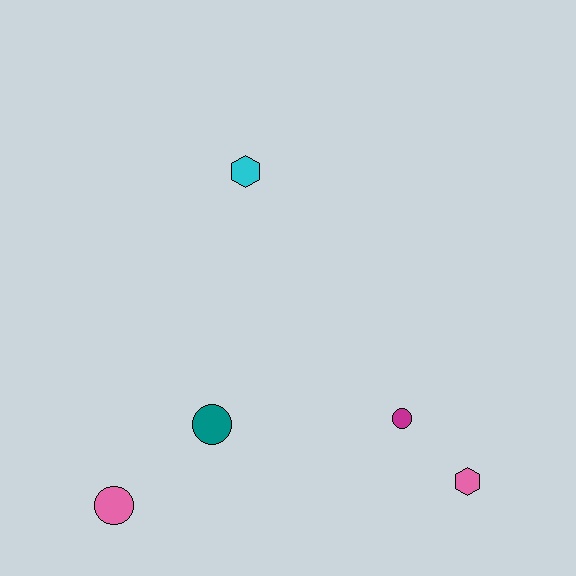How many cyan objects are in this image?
There is 1 cyan object.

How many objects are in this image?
There are 5 objects.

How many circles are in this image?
There are 3 circles.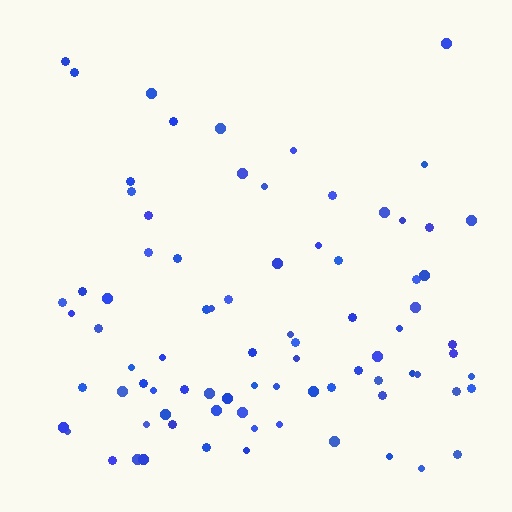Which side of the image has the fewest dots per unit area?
The top.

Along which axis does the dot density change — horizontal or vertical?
Vertical.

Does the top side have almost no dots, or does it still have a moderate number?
Still a moderate number, just noticeably fewer than the bottom.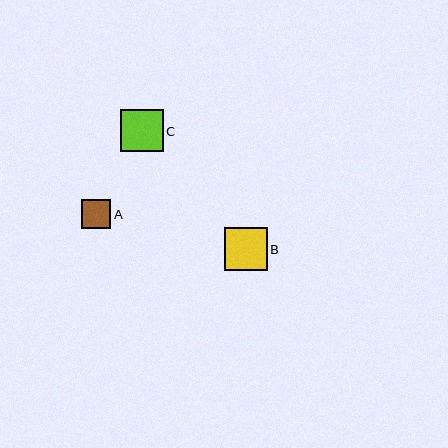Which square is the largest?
Square B is the largest with a size of approximately 43 pixels.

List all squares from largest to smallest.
From largest to smallest: B, C, A.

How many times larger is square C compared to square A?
Square C is approximately 1.5 times the size of square A.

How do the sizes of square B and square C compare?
Square B and square C are approximately the same size.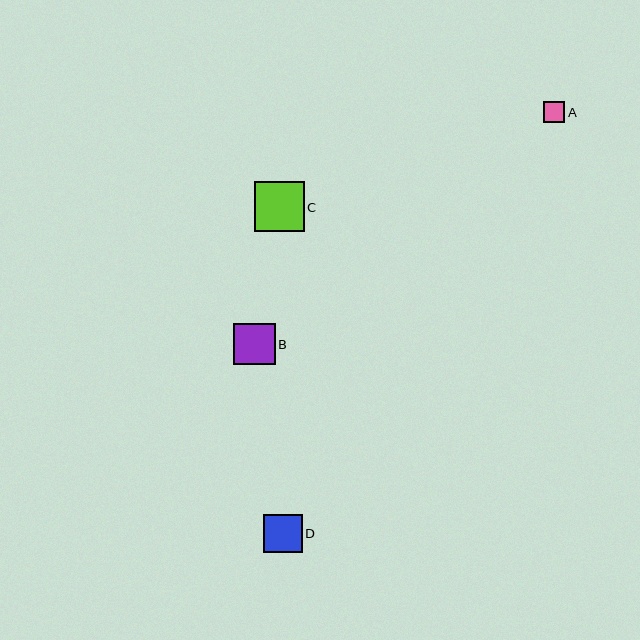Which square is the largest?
Square C is the largest with a size of approximately 50 pixels.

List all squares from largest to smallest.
From largest to smallest: C, B, D, A.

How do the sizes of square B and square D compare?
Square B and square D are approximately the same size.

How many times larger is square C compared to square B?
Square C is approximately 1.2 times the size of square B.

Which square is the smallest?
Square A is the smallest with a size of approximately 21 pixels.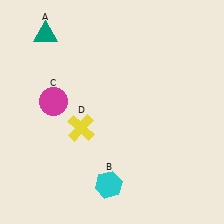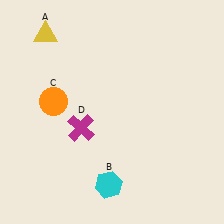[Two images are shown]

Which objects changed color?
A changed from teal to yellow. C changed from magenta to orange. D changed from yellow to magenta.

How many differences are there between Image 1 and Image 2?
There are 3 differences between the two images.